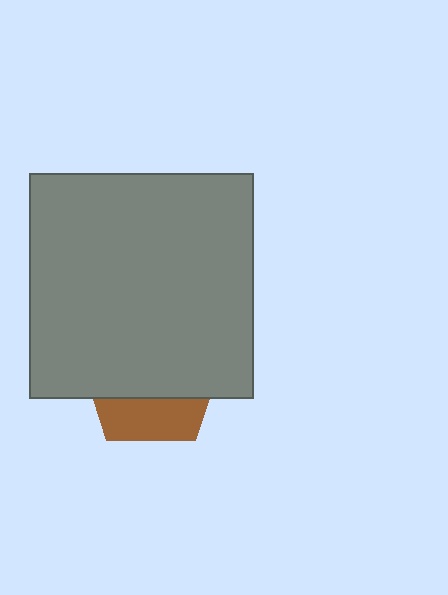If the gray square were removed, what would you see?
You would see the complete brown pentagon.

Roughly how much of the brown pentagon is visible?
A small part of it is visible (roughly 31%).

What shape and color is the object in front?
The object in front is a gray square.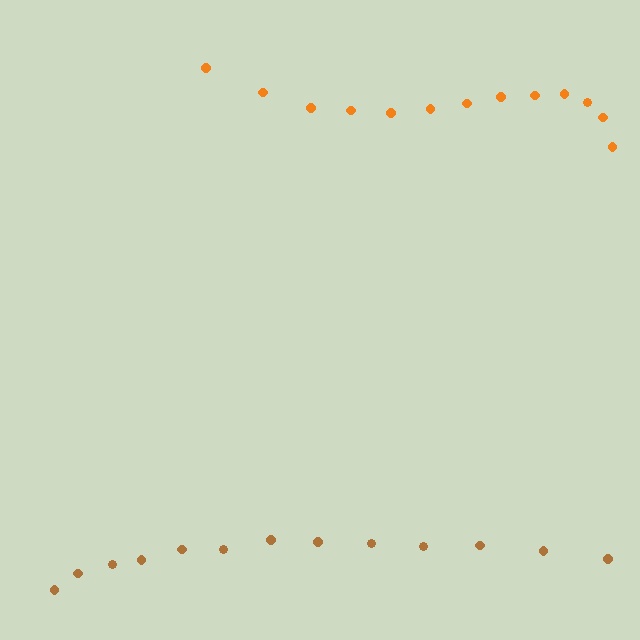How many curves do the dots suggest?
There are 2 distinct paths.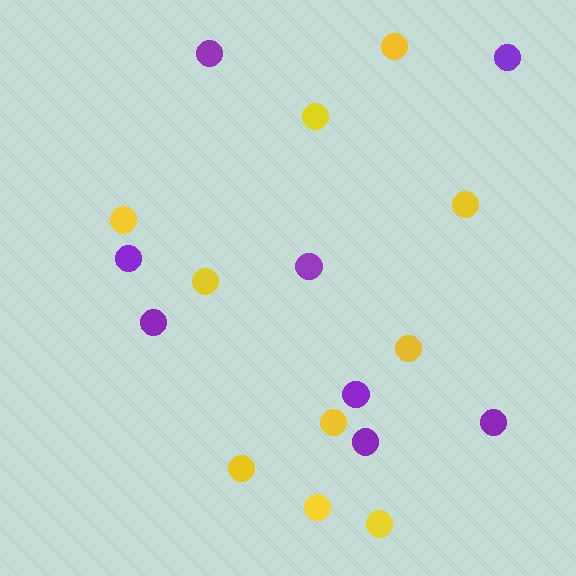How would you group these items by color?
There are 2 groups: one group of yellow circles (10) and one group of purple circles (8).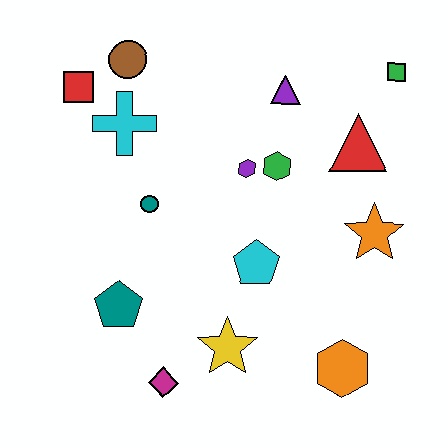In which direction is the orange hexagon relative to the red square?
The orange hexagon is below the red square.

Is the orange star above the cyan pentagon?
Yes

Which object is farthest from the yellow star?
The green square is farthest from the yellow star.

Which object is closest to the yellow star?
The magenta diamond is closest to the yellow star.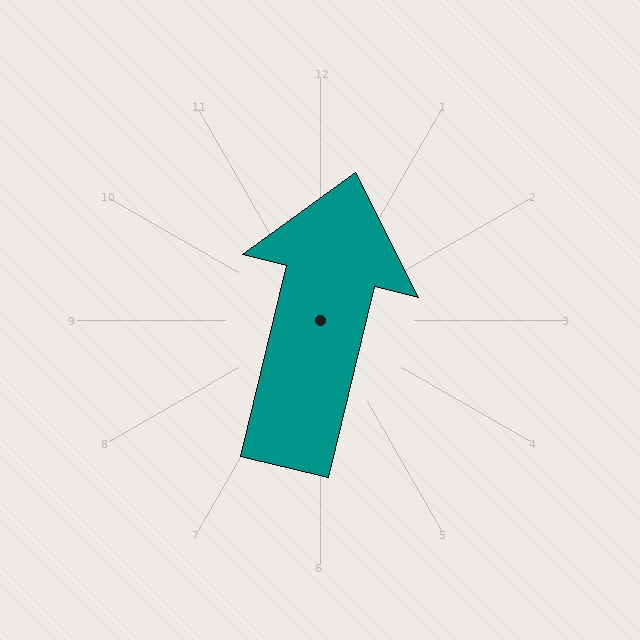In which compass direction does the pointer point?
North.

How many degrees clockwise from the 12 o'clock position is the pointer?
Approximately 13 degrees.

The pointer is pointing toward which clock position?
Roughly 12 o'clock.